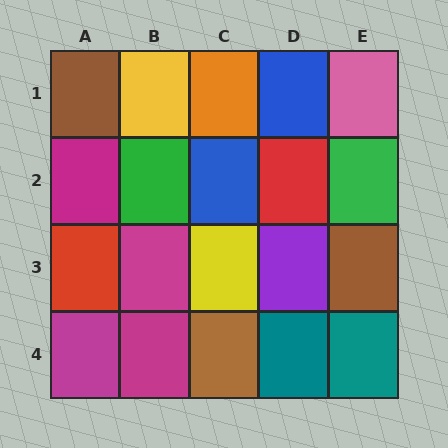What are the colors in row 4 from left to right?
Magenta, magenta, brown, teal, teal.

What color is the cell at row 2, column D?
Red.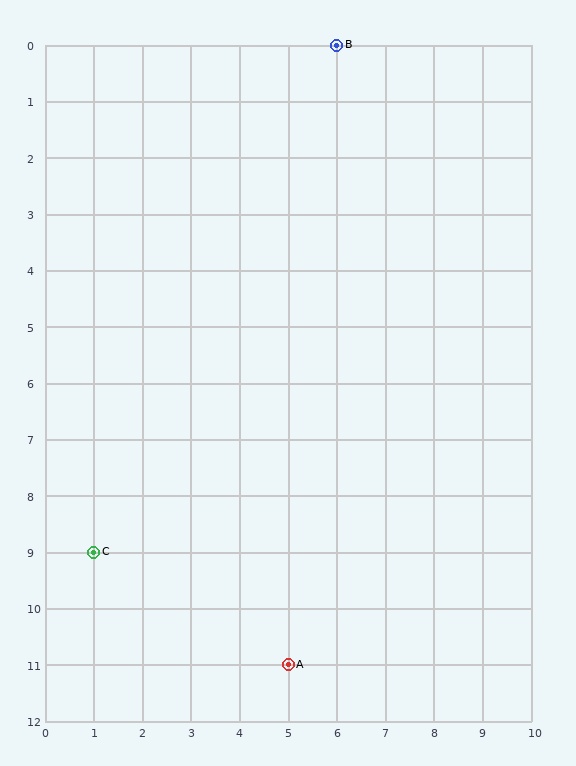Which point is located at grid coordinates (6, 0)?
Point B is at (6, 0).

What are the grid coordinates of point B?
Point B is at grid coordinates (6, 0).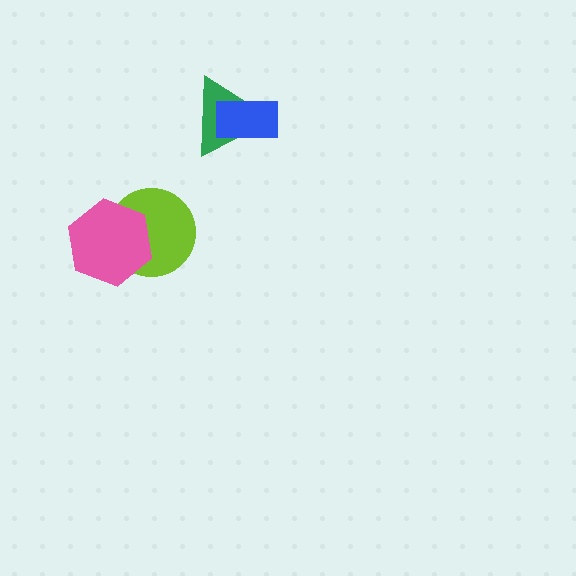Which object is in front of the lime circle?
The pink hexagon is in front of the lime circle.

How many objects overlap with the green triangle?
1 object overlaps with the green triangle.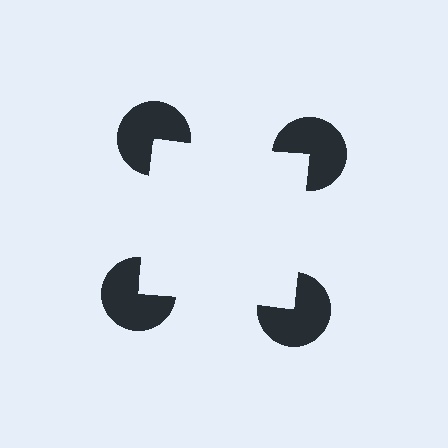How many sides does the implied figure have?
4 sides.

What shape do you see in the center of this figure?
An illusory square — its edges are inferred from the aligned wedge cuts in the pac-man discs, not physically drawn.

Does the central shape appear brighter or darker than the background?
It typically appears slightly brighter than the background, even though no actual brightness change is drawn.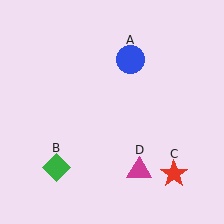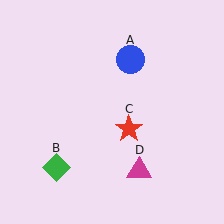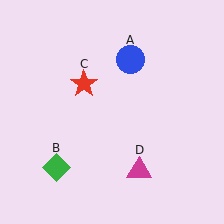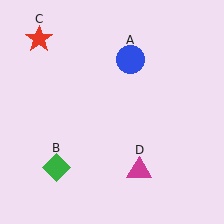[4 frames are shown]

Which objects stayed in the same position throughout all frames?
Blue circle (object A) and green diamond (object B) and magenta triangle (object D) remained stationary.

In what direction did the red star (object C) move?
The red star (object C) moved up and to the left.